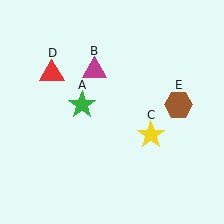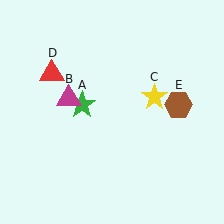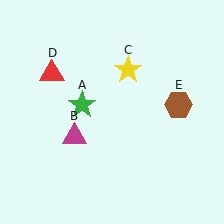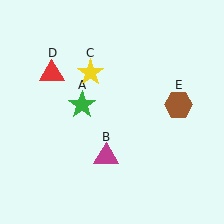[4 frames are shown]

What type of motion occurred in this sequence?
The magenta triangle (object B), yellow star (object C) rotated counterclockwise around the center of the scene.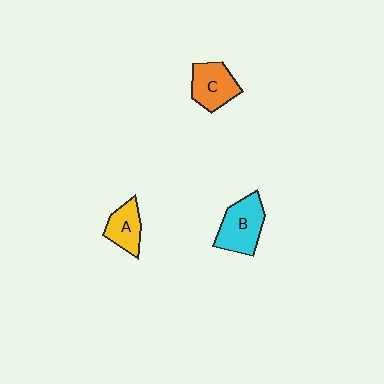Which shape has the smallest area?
Shape A (yellow).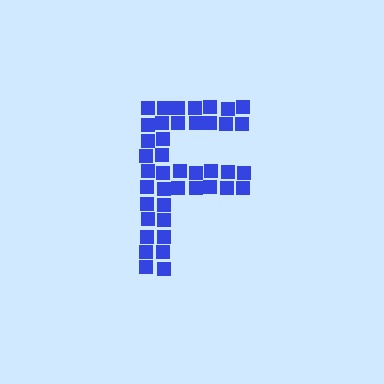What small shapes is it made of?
It is made of small squares.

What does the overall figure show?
The overall figure shows the letter F.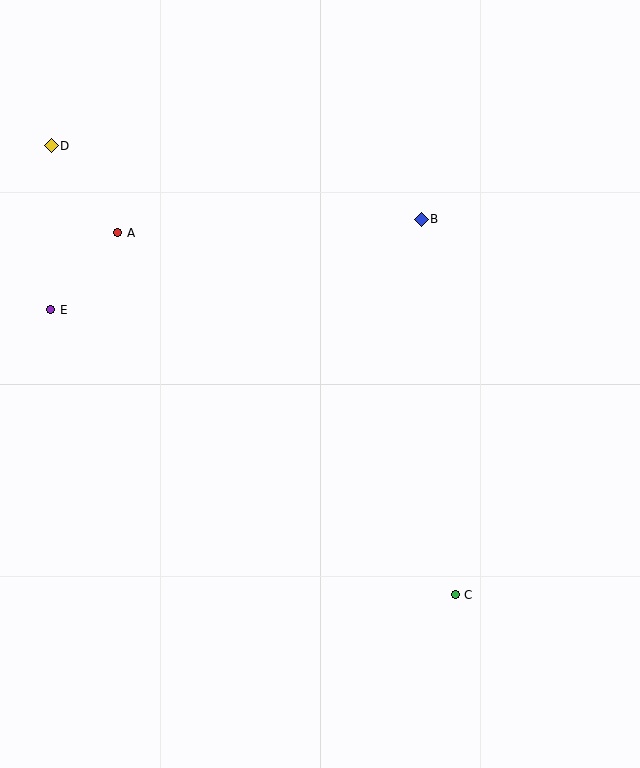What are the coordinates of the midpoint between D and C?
The midpoint between D and C is at (253, 370).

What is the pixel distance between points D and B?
The distance between D and B is 377 pixels.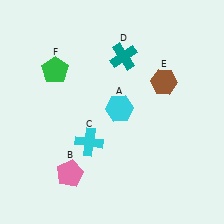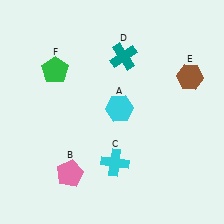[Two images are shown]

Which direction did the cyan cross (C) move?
The cyan cross (C) moved right.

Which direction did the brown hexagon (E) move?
The brown hexagon (E) moved right.